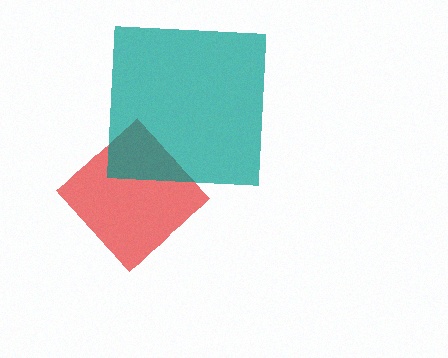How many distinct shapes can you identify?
There are 2 distinct shapes: a red diamond, a teal square.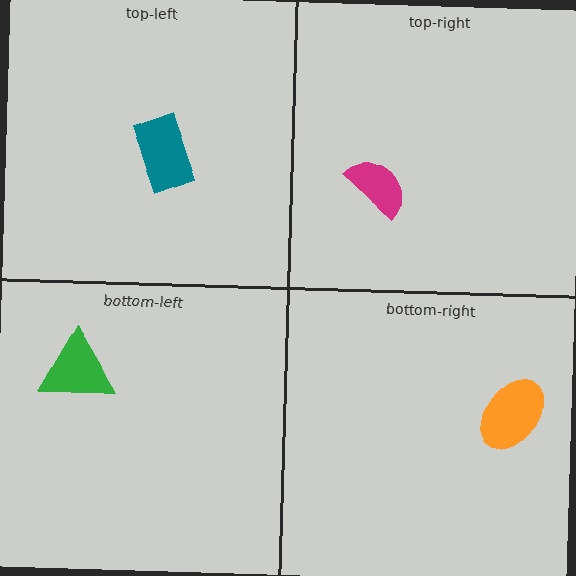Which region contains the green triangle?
The bottom-left region.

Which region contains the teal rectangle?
The top-left region.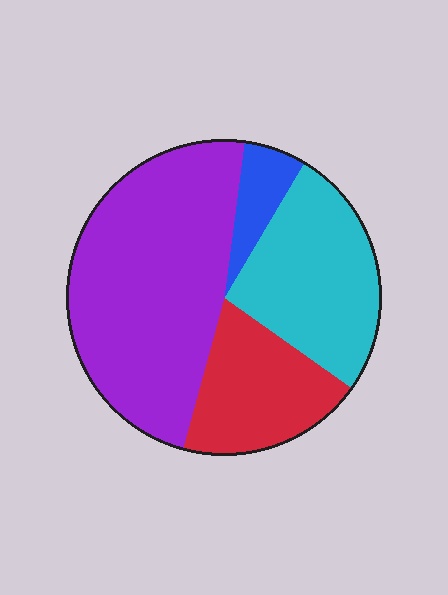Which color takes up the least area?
Blue, at roughly 5%.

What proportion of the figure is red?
Red covers around 20% of the figure.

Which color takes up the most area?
Purple, at roughly 50%.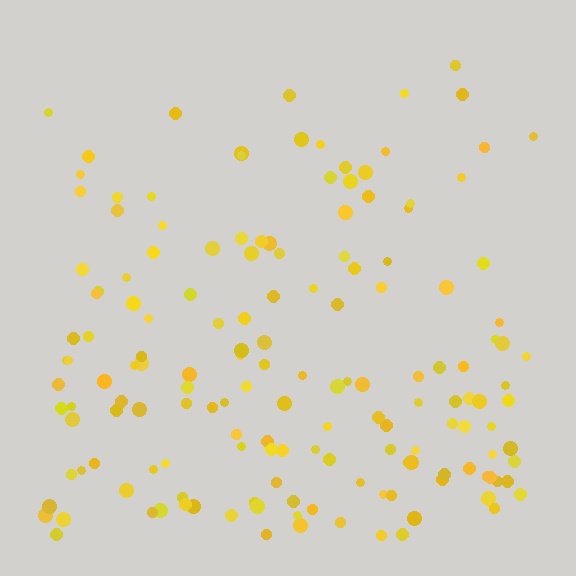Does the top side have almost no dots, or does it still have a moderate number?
Still a moderate number, just noticeably fewer than the bottom.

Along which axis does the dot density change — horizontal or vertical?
Vertical.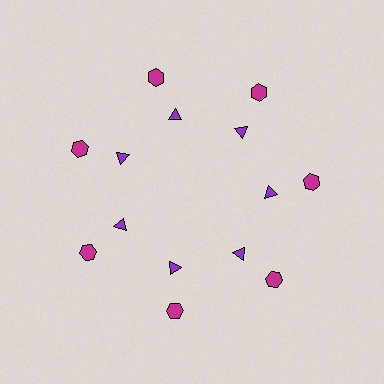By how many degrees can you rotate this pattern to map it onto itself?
The pattern maps onto itself every 51 degrees of rotation.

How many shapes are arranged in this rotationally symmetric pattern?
There are 14 shapes, arranged in 7 groups of 2.